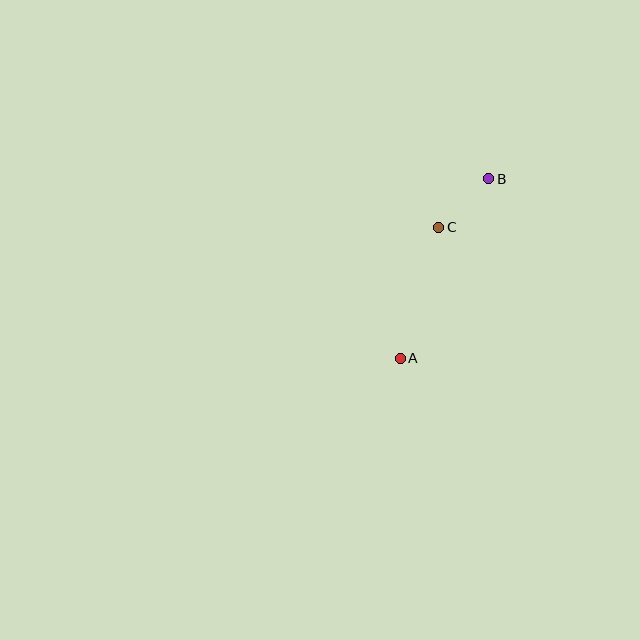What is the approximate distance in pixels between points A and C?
The distance between A and C is approximately 137 pixels.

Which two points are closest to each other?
Points B and C are closest to each other.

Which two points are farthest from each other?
Points A and B are farthest from each other.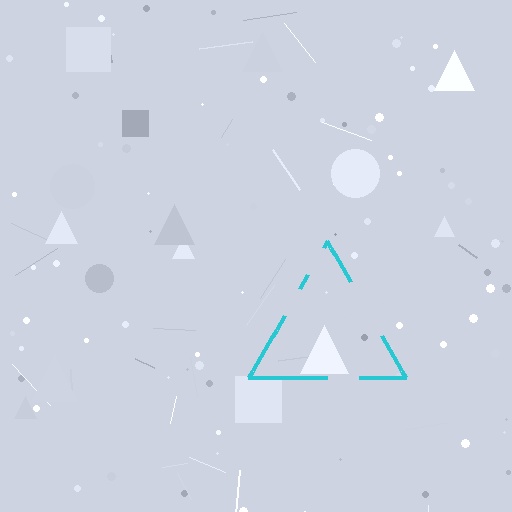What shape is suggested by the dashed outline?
The dashed outline suggests a triangle.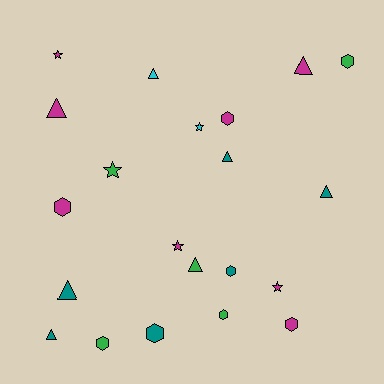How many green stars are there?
There is 1 green star.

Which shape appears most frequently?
Triangle, with 8 objects.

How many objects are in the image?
There are 21 objects.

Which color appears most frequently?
Magenta, with 8 objects.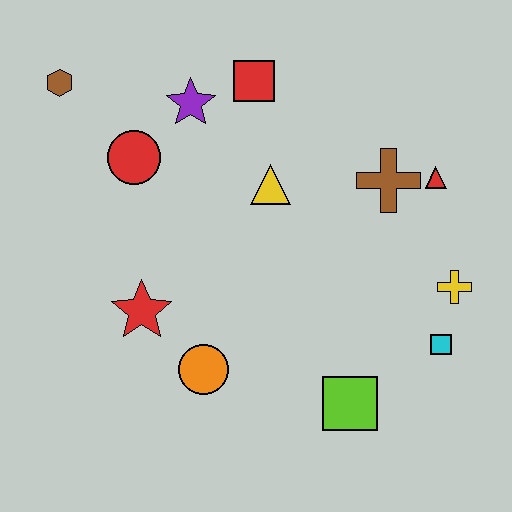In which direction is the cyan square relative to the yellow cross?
The cyan square is below the yellow cross.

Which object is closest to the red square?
The purple star is closest to the red square.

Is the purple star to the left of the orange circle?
Yes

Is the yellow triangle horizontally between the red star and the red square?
No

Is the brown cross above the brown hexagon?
No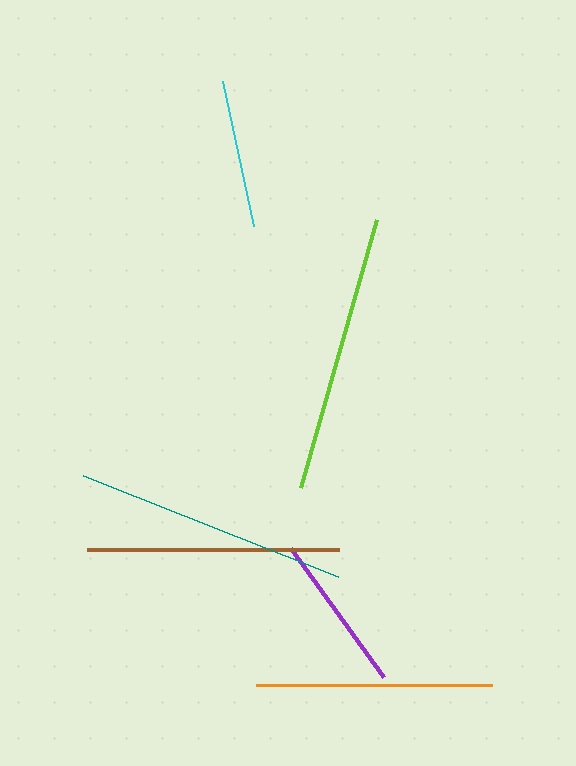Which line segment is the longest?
The lime line is the longest at approximately 278 pixels.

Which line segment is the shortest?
The cyan line is the shortest at approximately 148 pixels.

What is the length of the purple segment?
The purple segment is approximately 159 pixels long.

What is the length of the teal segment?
The teal segment is approximately 274 pixels long.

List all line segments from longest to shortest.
From longest to shortest: lime, teal, brown, orange, purple, cyan.